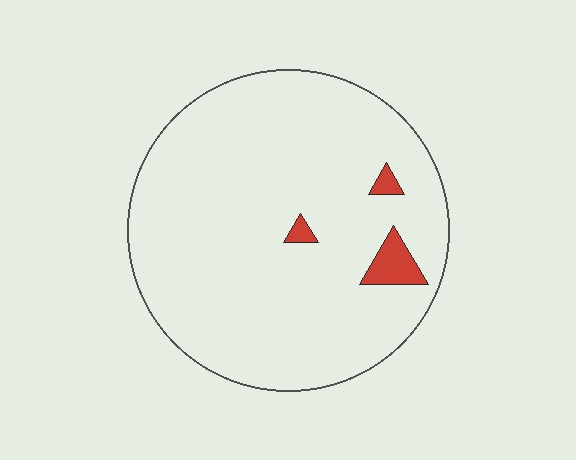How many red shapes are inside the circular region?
3.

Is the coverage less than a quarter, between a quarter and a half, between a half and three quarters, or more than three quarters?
Less than a quarter.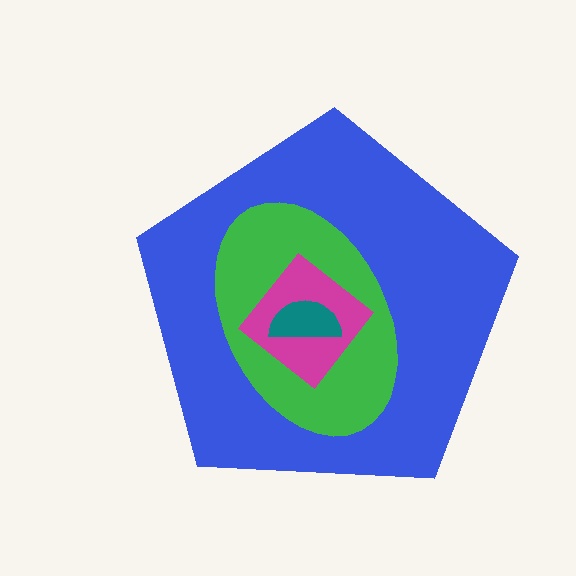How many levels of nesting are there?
4.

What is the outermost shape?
The blue pentagon.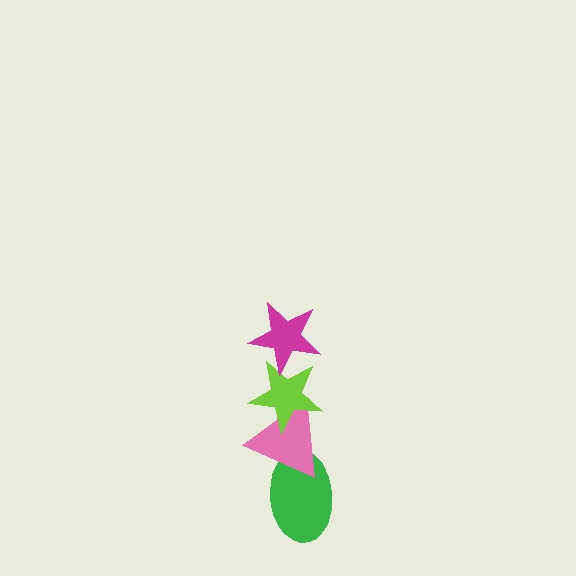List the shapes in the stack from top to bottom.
From top to bottom: the magenta star, the lime star, the pink triangle, the green ellipse.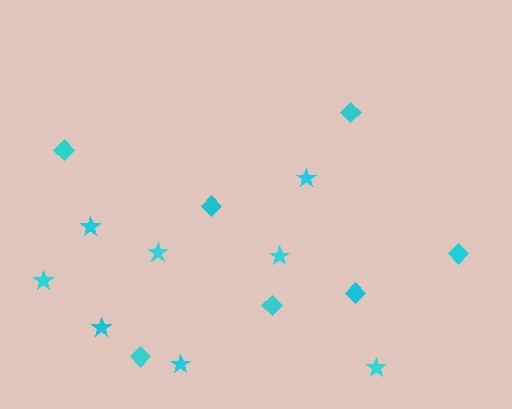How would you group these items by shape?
There are 2 groups: one group of diamonds (7) and one group of stars (8).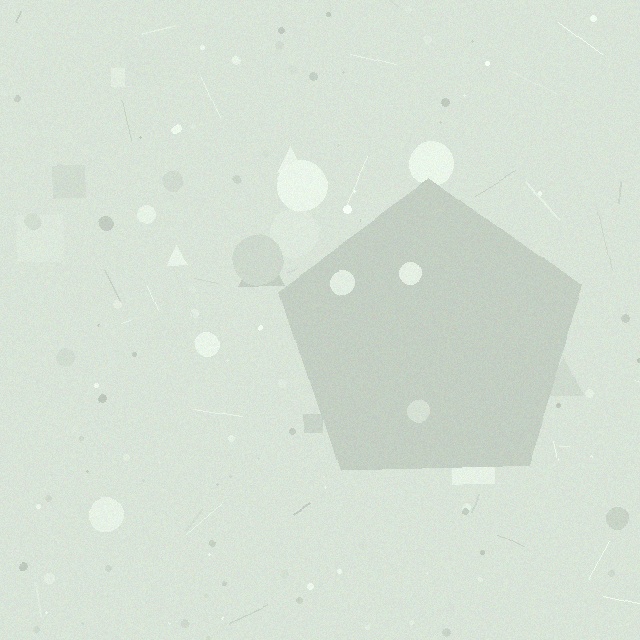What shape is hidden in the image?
A pentagon is hidden in the image.